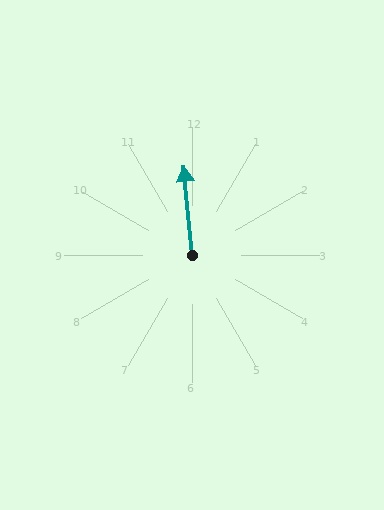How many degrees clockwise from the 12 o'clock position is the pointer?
Approximately 355 degrees.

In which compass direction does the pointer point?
North.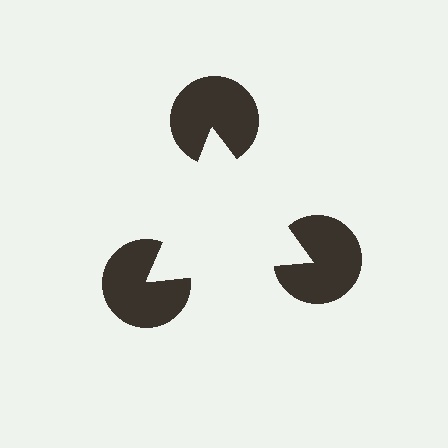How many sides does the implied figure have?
3 sides.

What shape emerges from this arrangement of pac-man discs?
An illusory triangle — its edges are inferred from the aligned wedge cuts in the pac-man discs, not physically drawn.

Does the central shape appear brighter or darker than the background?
It typically appears slightly brighter than the background, even though no actual brightness change is drawn.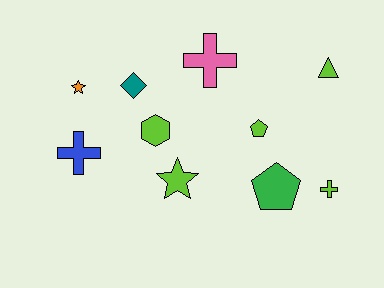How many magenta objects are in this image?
There are no magenta objects.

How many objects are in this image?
There are 10 objects.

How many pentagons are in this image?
There are 2 pentagons.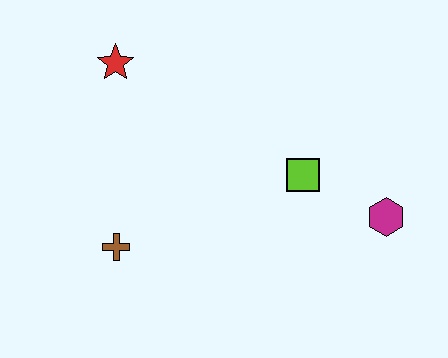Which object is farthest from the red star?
The magenta hexagon is farthest from the red star.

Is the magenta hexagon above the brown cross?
Yes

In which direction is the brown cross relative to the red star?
The brown cross is below the red star.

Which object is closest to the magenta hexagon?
The lime square is closest to the magenta hexagon.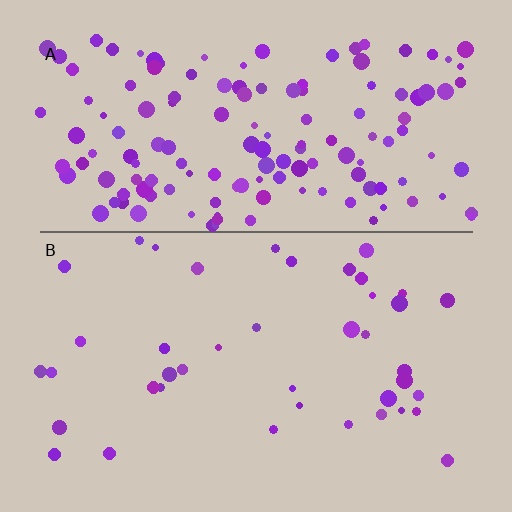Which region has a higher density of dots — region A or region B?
A (the top).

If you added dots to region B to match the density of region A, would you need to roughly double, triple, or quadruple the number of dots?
Approximately quadruple.